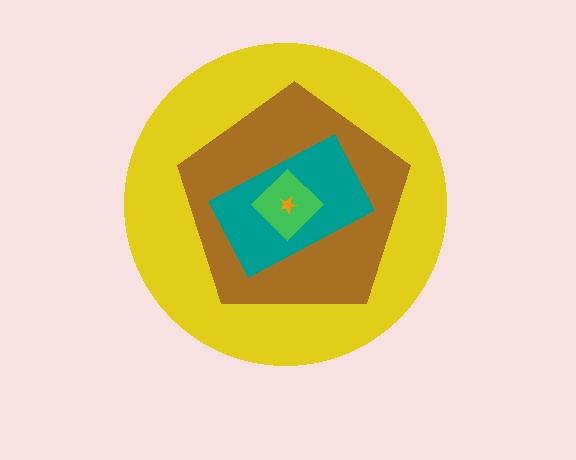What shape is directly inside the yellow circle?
The brown pentagon.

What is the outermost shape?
The yellow circle.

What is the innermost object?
The orange star.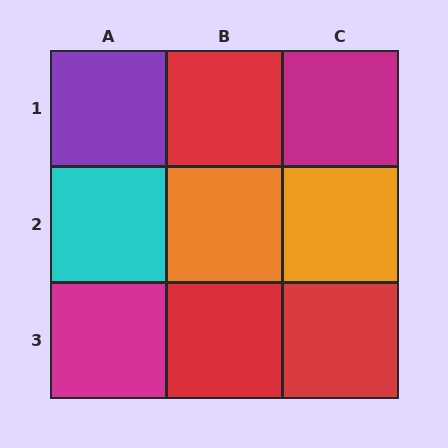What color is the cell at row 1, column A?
Purple.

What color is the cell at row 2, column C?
Orange.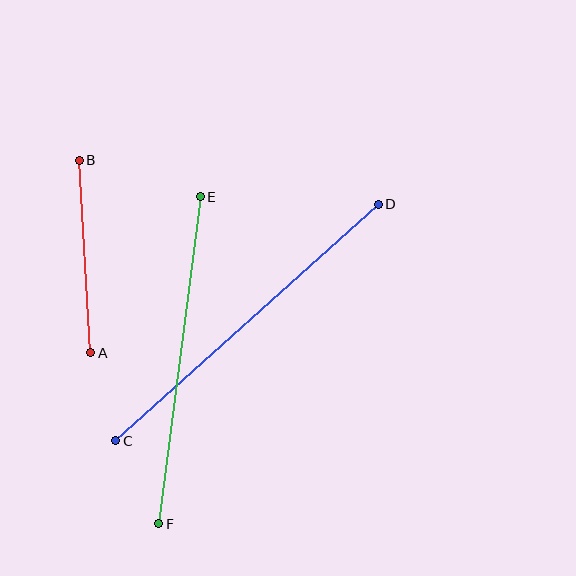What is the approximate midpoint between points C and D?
The midpoint is at approximately (247, 322) pixels.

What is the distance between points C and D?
The distance is approximately 353 pixels.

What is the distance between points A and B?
The distance is approximately 193 pixels.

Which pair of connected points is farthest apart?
Points C and D are farthest apart.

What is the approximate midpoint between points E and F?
The midpoint is at approximately (179, 360) pixels.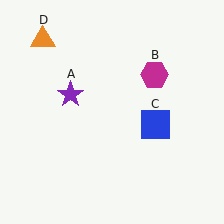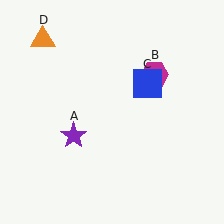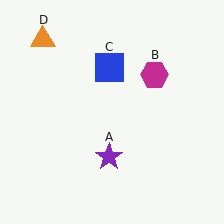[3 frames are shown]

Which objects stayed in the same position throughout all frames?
Magenta hexagon (object B) and orange triangle (object D) remained stationary.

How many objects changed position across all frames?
2 objects changed position: purple star (object A), blue square (object C).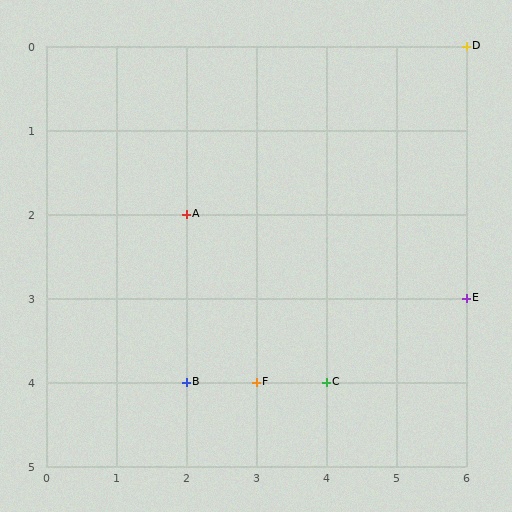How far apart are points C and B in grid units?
Points C and B are 2 columns apart.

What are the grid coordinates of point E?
Point E is at grid coordinates (6, 3).